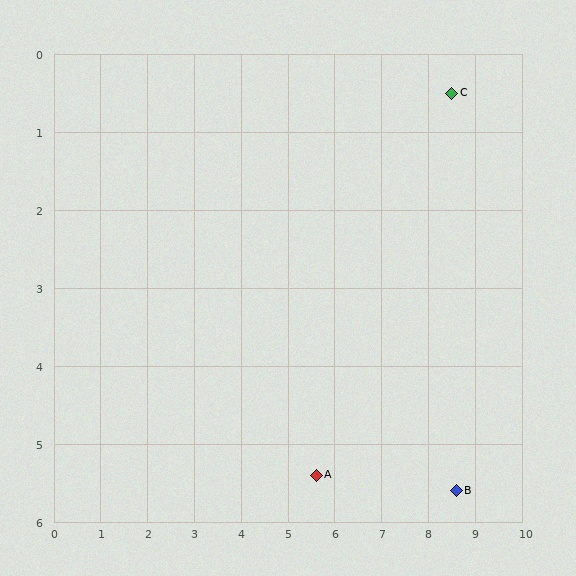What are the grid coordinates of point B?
Point B is at approximately (8.6, 5.6).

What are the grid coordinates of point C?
Point C is at approximately (8.5, 0.5).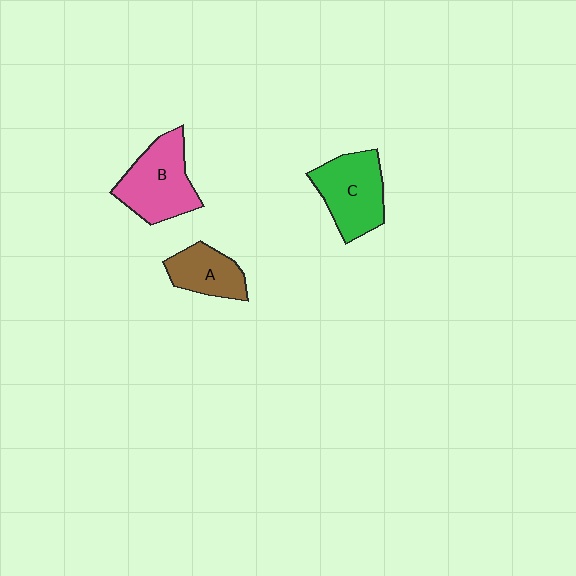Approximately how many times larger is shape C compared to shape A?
Approximately 1.5 times.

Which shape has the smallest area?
Shape A (brown).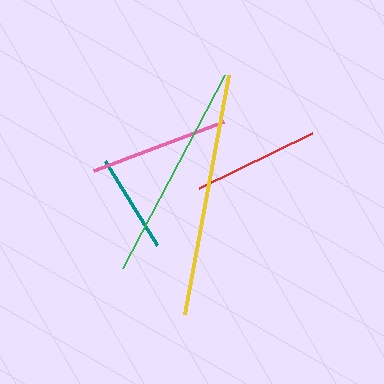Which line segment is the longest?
The yellow line is the longest at approximately 244 pixels.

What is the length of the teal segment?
The teal segment is approximately 98 pixels long.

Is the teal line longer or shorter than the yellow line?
The yellow line is longer than the teal line.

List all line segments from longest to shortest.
From longest to shortest: yellow, green, pink, red, teal.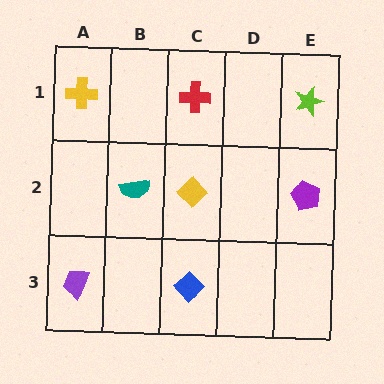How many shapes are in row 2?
3 shapes.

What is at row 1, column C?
A red cross.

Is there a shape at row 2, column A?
No, that cell is empty.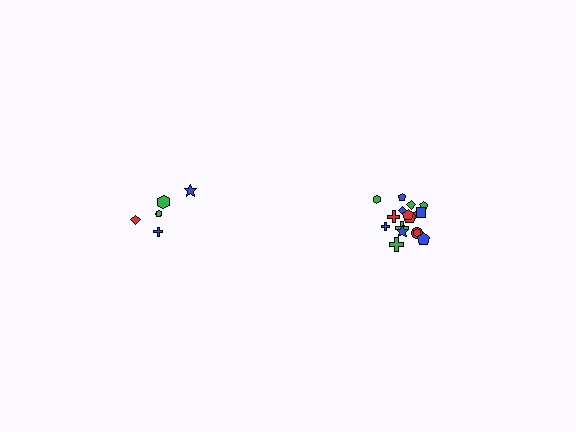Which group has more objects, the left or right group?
The right group.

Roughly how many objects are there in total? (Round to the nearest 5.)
Roughly 25 objects in total.